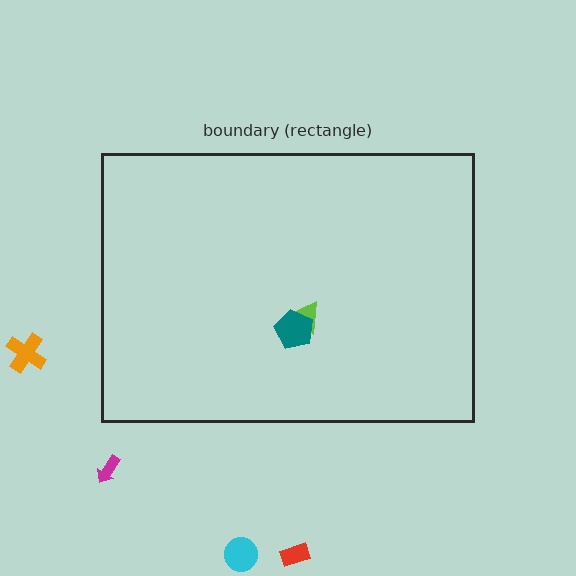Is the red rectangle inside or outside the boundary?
Outside.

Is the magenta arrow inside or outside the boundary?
Outside.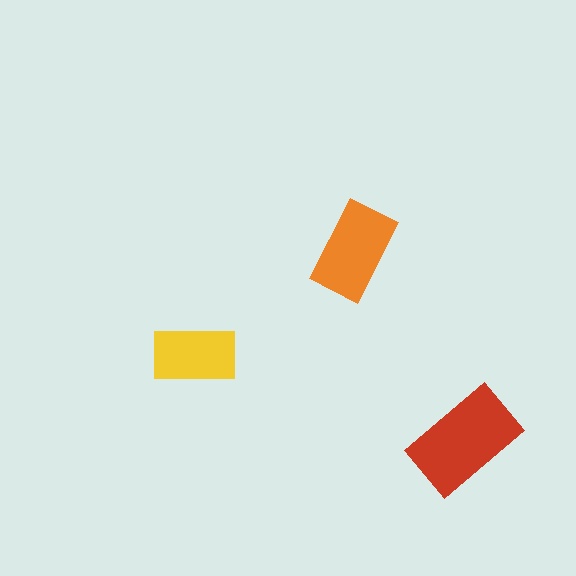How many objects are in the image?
There are 3 objects in the image.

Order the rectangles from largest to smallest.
the red one, the orange one, the yellow one.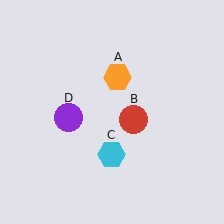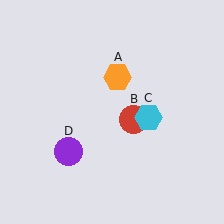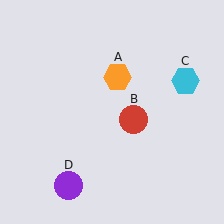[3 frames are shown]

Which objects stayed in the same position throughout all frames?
Orange hexagon (object A) and red circle (object B) remained stationary.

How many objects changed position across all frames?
2 objects changed position: cyan hexagon (object C), purple circle (object D).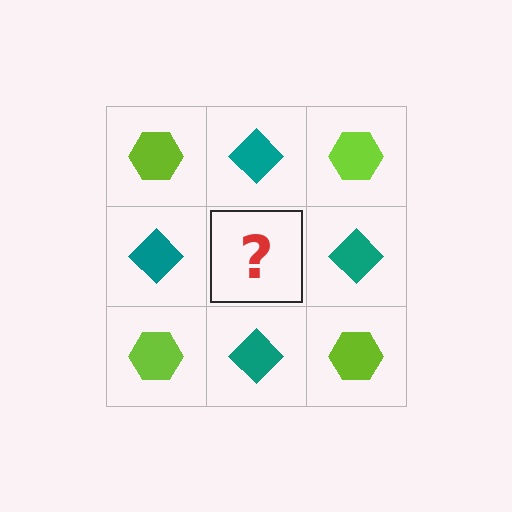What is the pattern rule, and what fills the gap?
The rule is that it alternates lime hexagon and teal diamond in a checkerboard pattern. The gap should be filled with a lime hexagon.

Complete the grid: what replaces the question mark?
The question mark should be replaced with a lime hexagon.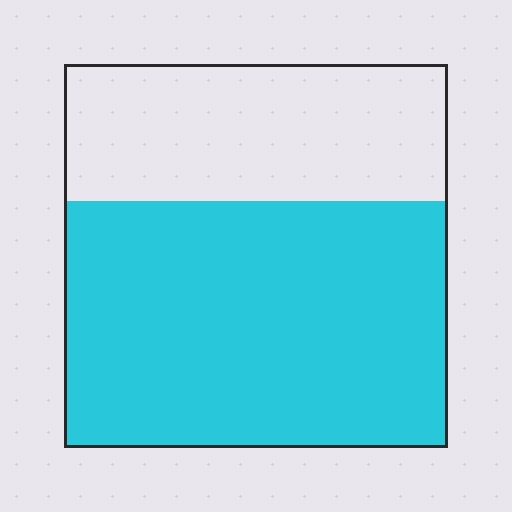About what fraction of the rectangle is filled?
About five eighths (5/8).